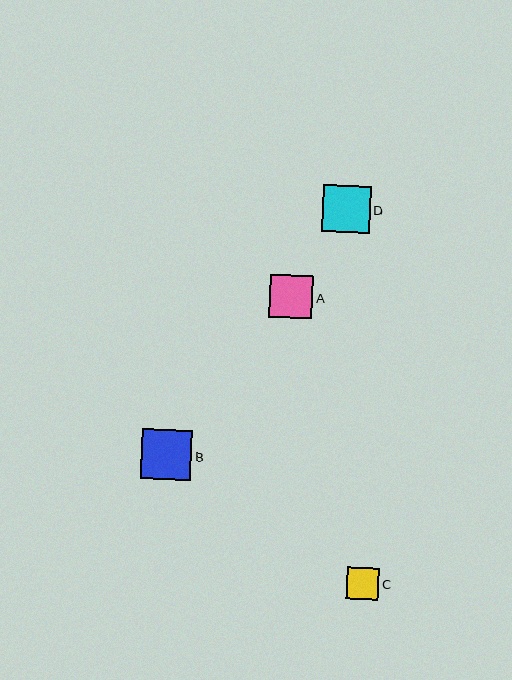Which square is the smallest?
Square C is the smallest with a size of approximately 32 pixels.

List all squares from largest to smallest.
From largest to smallest: B, D, A, C.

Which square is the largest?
Square B is the largest with a size of approximately 51 pixels.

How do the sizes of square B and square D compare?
Square B and square D are approximately the same size.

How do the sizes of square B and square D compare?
Square B and square D are approximately the same size.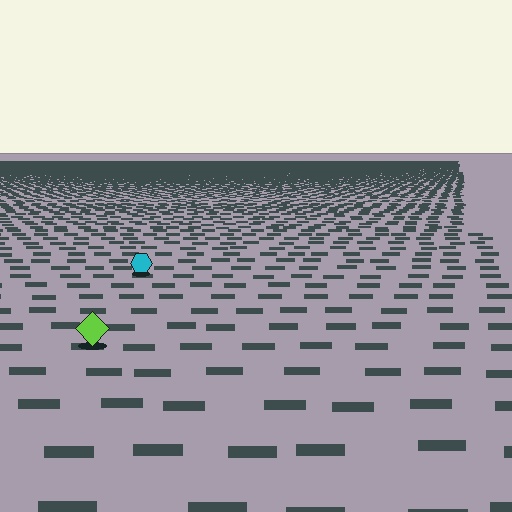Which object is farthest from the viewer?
The cyan hexagon is farthest from the viewer. It appears smaller and the ground texture around it is denser.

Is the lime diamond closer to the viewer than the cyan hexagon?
Yes. The lime diamond is closer — you can tell from the texture gradient: the ground texture is coarser near it.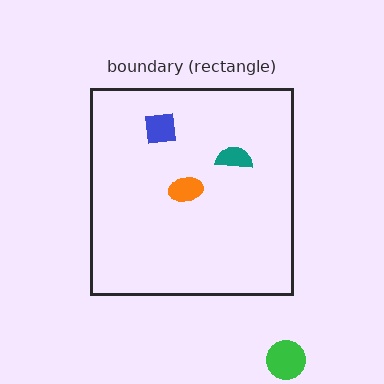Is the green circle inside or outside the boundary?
Outside.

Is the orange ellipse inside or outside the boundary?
Inside.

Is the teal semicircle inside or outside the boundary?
Inside.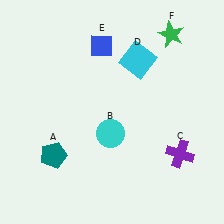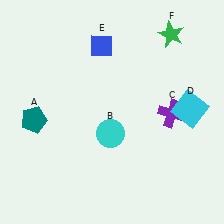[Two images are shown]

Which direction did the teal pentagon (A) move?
The teal pentagon (A) moved up.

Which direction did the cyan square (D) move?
The cyan square (D) moved right.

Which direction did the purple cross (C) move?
The purple cross (C) moved up.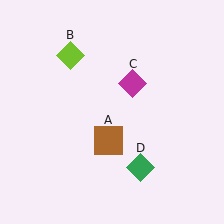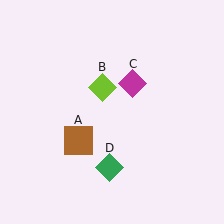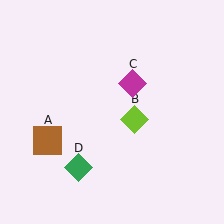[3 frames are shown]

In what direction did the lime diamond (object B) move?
The lime diamond (object B) moved down and to the right.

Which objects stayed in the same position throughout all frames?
Magenta diamond (object C) remained stationary.